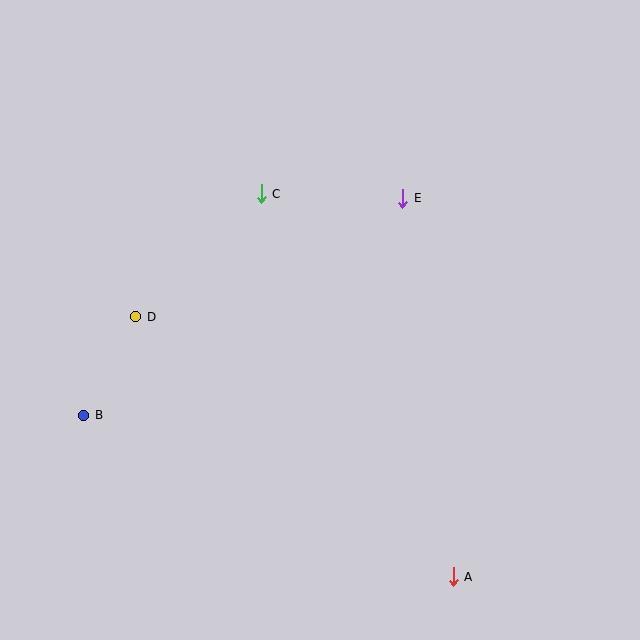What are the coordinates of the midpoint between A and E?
The midpoint between A and E is at (428, 388).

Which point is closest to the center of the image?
Point C at (261, 194) is closest to the center.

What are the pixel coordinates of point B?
Point B is at (84, 415).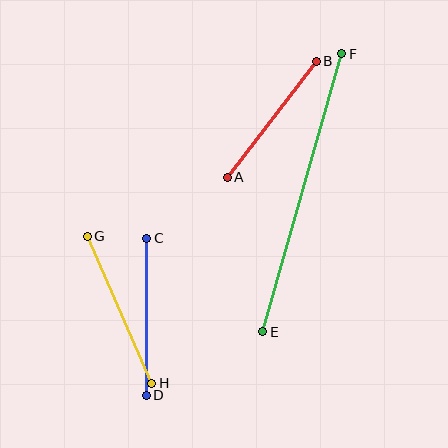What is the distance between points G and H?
The distance is approximately 160 pixels.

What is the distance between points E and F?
The distance is approximately 289 pixels.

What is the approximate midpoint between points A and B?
The midpoint is at approximately (272, 119) pixels.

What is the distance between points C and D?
The distance is approximately 157 pixels.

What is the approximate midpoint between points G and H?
The midpoint is at approximately (119, 310) pixels.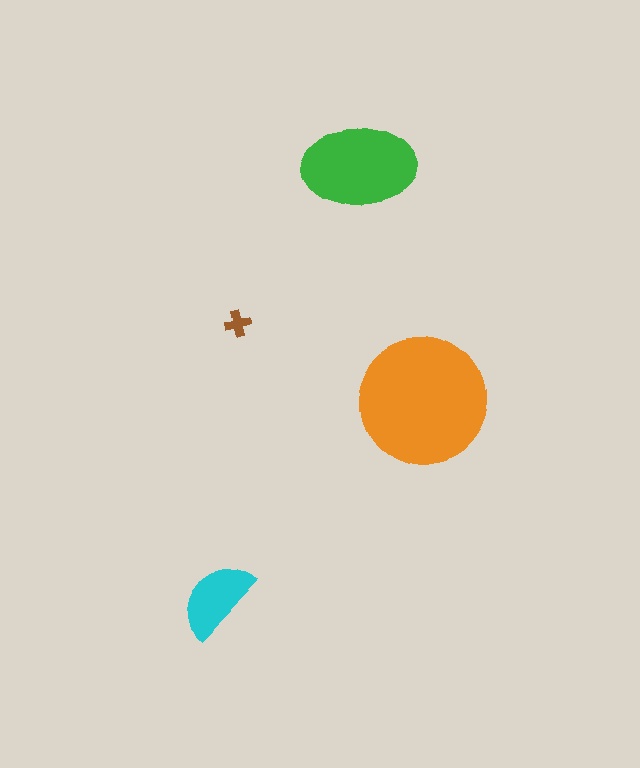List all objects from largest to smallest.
The orange circle, the green ellipse, the cyan semicircle, the brown cross.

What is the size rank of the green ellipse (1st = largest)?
2nd.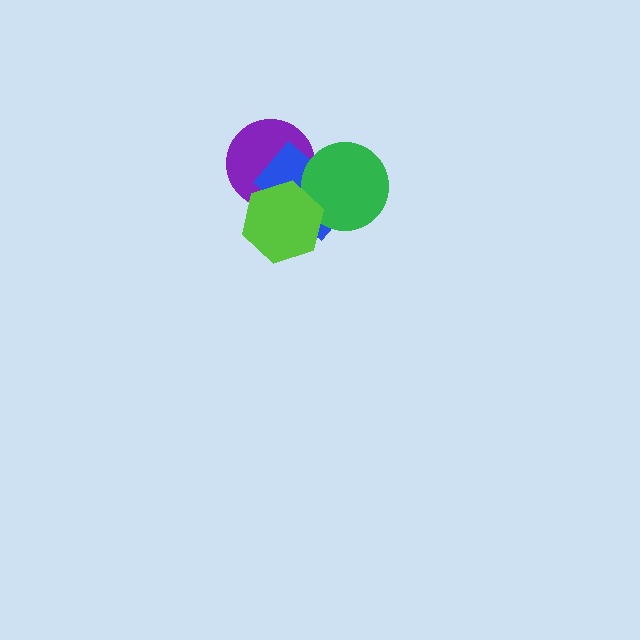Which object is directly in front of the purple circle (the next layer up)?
The blue rectangle is directly in front of the purple circle.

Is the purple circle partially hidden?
Yes, it is partially covered by another shape.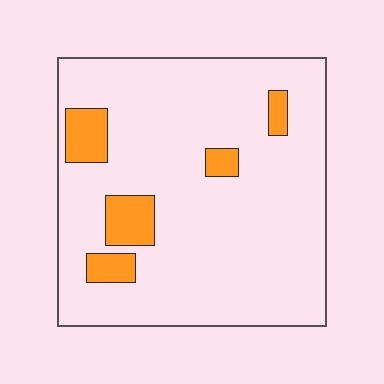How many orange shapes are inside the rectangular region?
5.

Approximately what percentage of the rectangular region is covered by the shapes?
Approximately 10%.